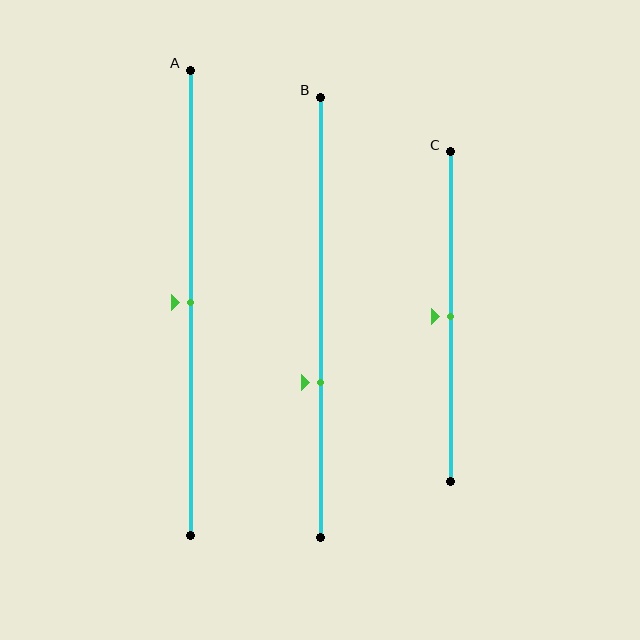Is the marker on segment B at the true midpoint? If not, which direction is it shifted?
No, the marker on segment B is shifted downward by about 15% of the segment length.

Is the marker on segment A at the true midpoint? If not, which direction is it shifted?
Yes, the marker on segment A is at the true midpoint.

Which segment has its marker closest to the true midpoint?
Segment A has its marker closest to the true midpoint.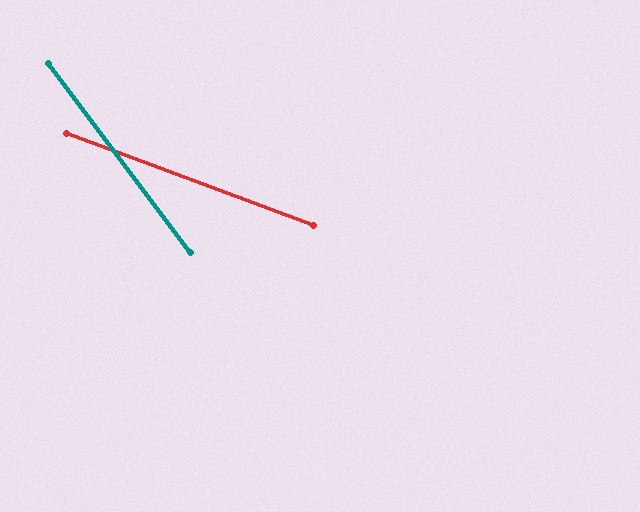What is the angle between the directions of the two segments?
Approximately 33 degrees.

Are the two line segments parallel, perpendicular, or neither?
Neither parallel nor perpendicular — they differ by about 33°.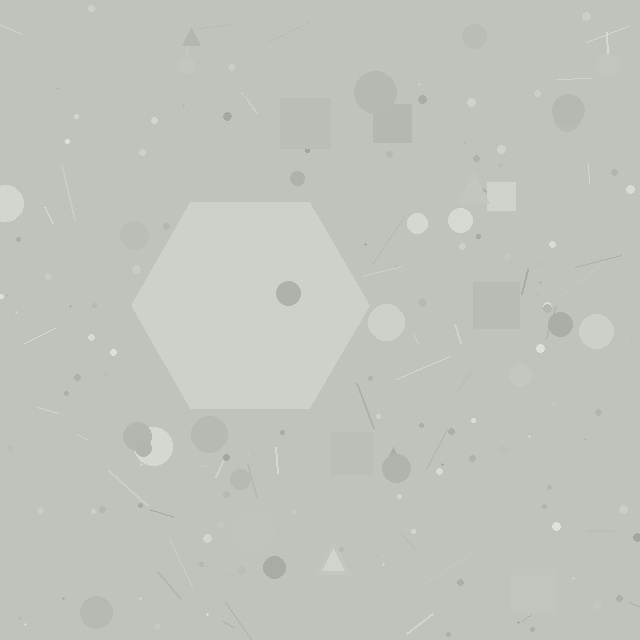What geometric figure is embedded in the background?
A hexagon is embedded in the background.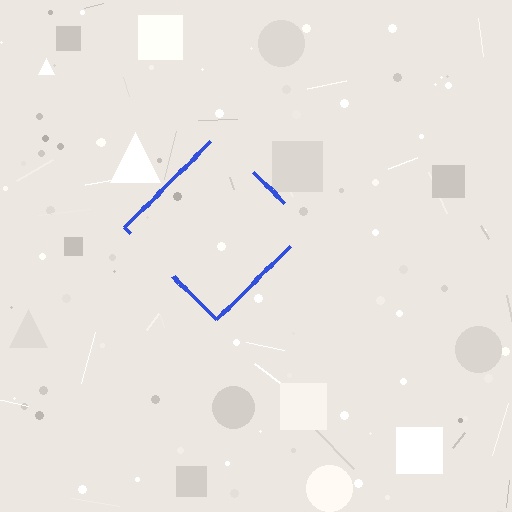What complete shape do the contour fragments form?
The contour fragments form a diamond.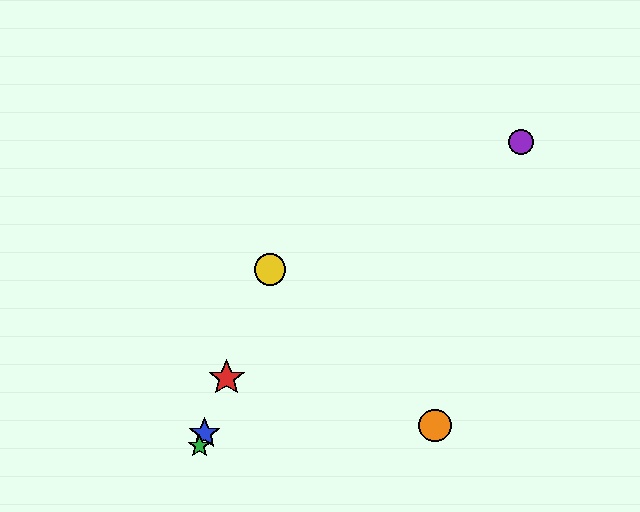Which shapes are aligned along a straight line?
The red star, the blue star, the green star, the yellow circle are aligned along a straight line.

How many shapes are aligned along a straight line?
4 shapes (the red star, the blue star, the green star, the yellow circle) are aligned along a straight line.